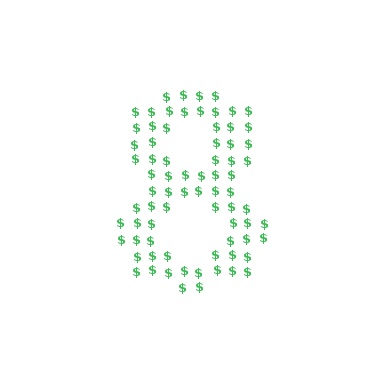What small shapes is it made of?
It is made of small dollar signs.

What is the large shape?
The large shape is the digit 8.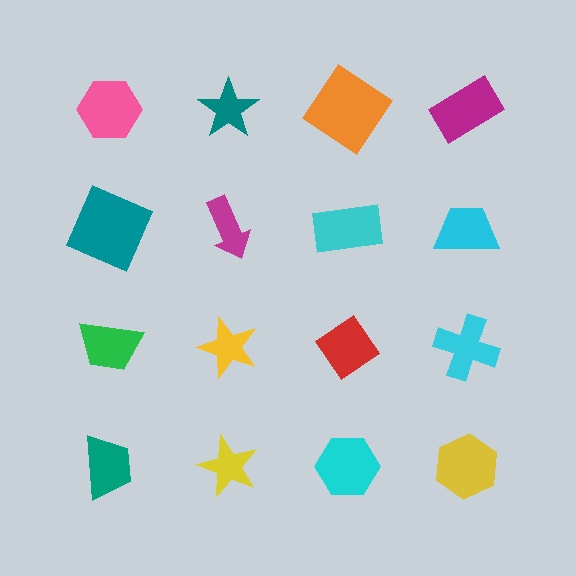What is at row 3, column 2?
A yellow star.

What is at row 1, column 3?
An orange diamond.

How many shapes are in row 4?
4 shapes.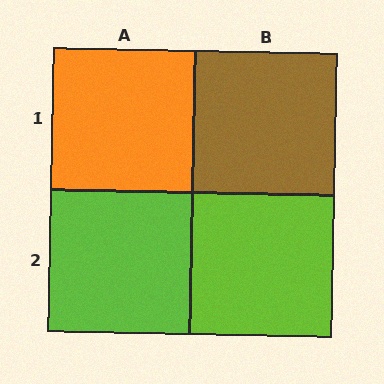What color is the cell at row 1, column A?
Orange.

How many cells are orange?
1 cell is orange.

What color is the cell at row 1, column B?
Brown.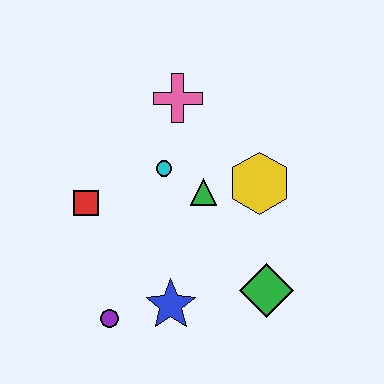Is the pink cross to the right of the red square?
Yes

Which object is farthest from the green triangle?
The purple circle is farthest from the green triangle.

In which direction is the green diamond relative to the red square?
The green diamond is to the right of the red square.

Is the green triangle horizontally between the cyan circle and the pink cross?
No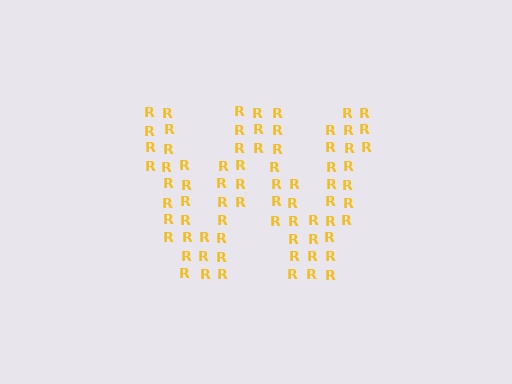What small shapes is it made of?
It is made of small letter R's.